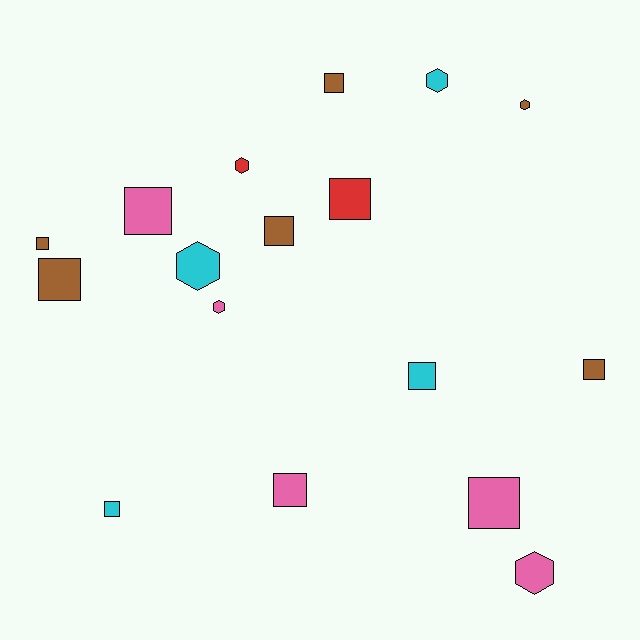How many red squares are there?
There is 1 red square.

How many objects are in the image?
There are 17 objects.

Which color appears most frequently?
Brown, with 6 objects.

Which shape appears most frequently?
Square, with 11 objects.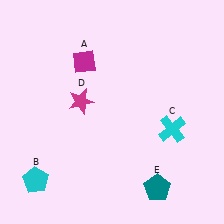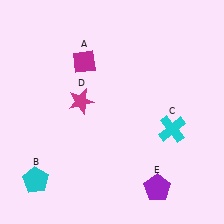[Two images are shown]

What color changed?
The pentagon (E) changed from teal in Image 1 to purple in Image 2.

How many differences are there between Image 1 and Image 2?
There is 1 difference between the two images.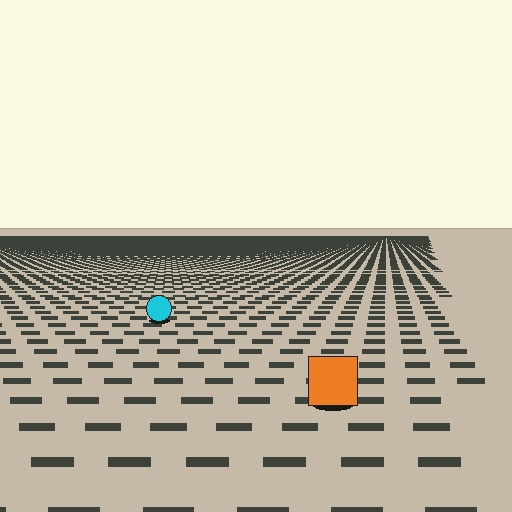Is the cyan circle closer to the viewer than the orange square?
No. The orange square is closer — you can tell from the texture gradient: the ground texture is coarser near it.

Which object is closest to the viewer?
The orange square is closest. The texture marks near it are larger and more spread out.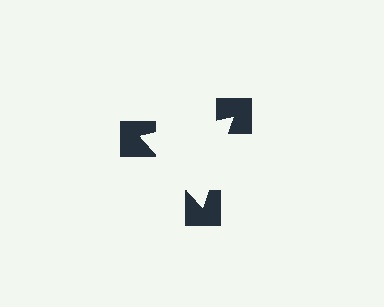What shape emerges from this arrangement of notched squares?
An illusory triangle — its edges are inferred from the aligned wedge cuts in the notched squares, not physically drawn.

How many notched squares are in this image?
There are 3 — one at each vertex of the illusory triangle.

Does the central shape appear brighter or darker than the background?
It typically appears slightly brighter than the background, even though no actual brightness change is drawn.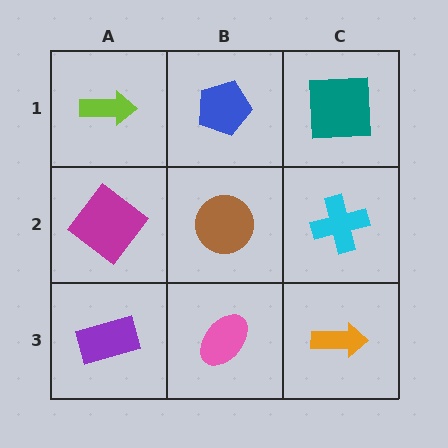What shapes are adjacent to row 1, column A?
A magenta diamond (row 2, column A), a blue pentagon (row 1, column B).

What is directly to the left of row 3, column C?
A pink ellipse.